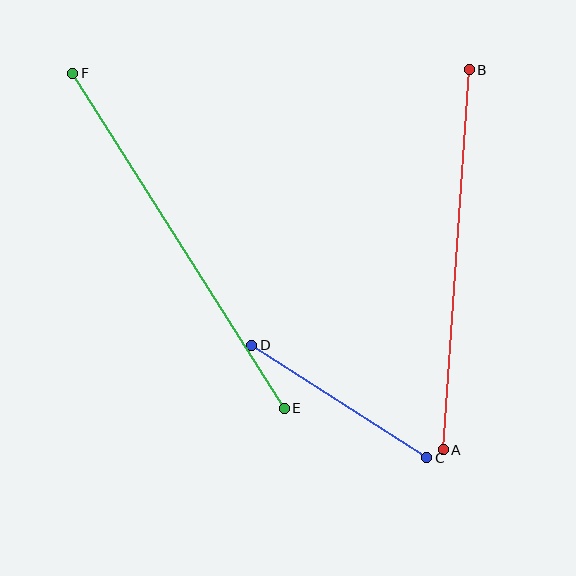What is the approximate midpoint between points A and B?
The midpoint is at approximately (456, 260) pixels.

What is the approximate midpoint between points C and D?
The midpoint is at approximately (339, 401) pixels.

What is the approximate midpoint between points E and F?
The midpoint is at approximately (179, 241) pixels.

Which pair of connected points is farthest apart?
Points E and F are farthest apart.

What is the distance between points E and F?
The distance is approximately 396 pixels.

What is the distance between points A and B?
The distance is approximately 381 pixels.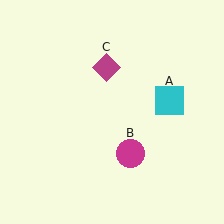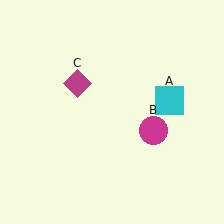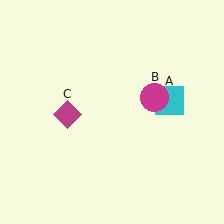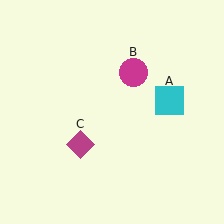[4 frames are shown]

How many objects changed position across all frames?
2 objects changed position: magenta circle (object B), magenta diamond (object C).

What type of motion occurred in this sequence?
The magenta circle (object B), magenta diamond (object C) rotated counterclockwise around the center of the scene.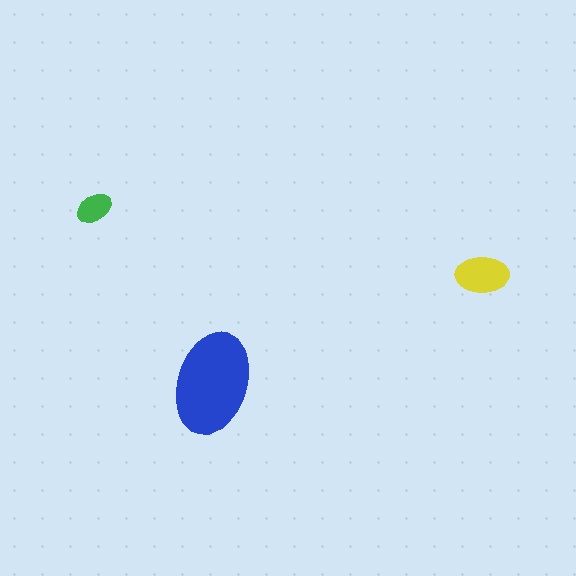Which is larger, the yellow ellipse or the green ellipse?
The yellow one.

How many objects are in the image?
There are 3 objects in the image.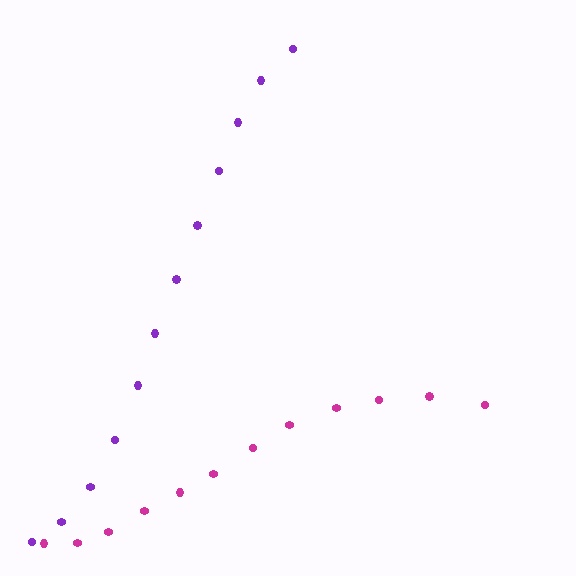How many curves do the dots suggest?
There are 2 distinct paths.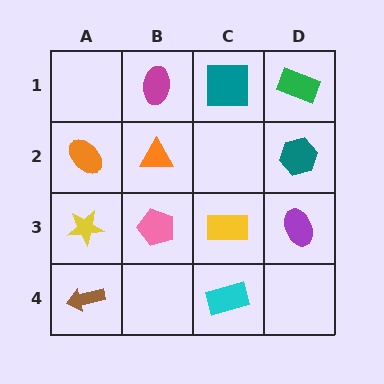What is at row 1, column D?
A green rectangle.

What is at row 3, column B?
A pink pentagon.